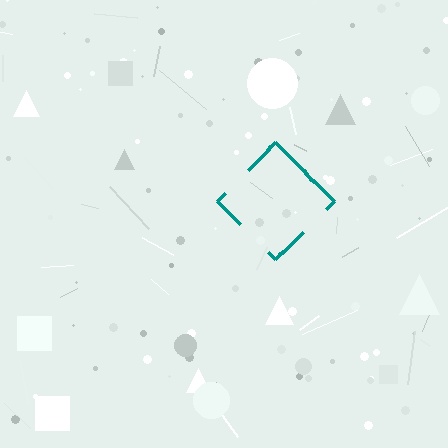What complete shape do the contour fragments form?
The contour fragments form a diamond.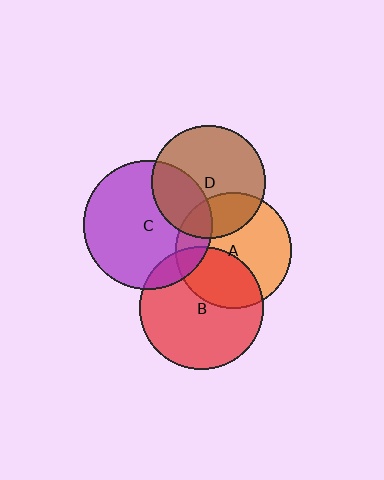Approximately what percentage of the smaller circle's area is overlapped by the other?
Approximately 25%.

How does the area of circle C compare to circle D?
Approximately 1.3 times.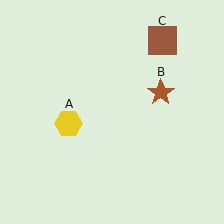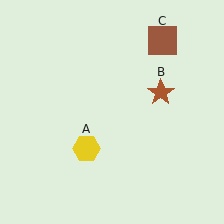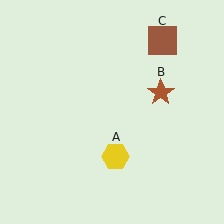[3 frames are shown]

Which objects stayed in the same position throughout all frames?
Brown star (object B) and brown square (object C) remained stationary.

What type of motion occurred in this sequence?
The yellow hexagon (object A) rotated counterclockwise around the center of the scene.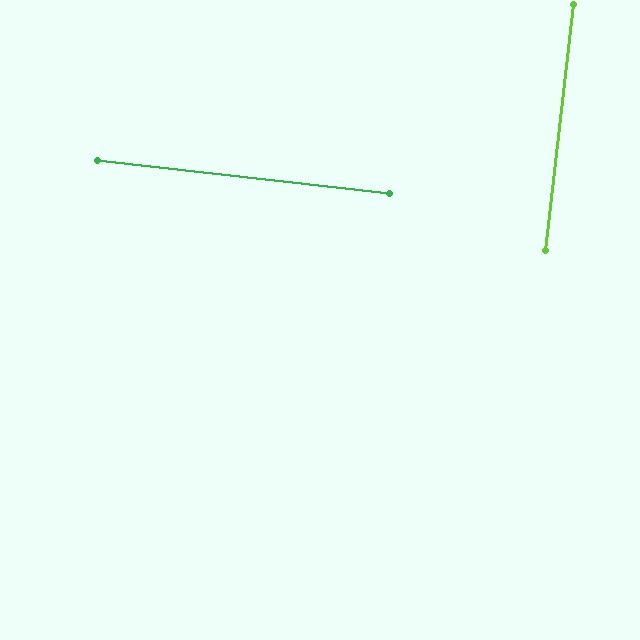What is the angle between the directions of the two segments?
Approximately 90 degrees.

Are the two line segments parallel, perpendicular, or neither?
Perpendicular — they meet at approximately 90°.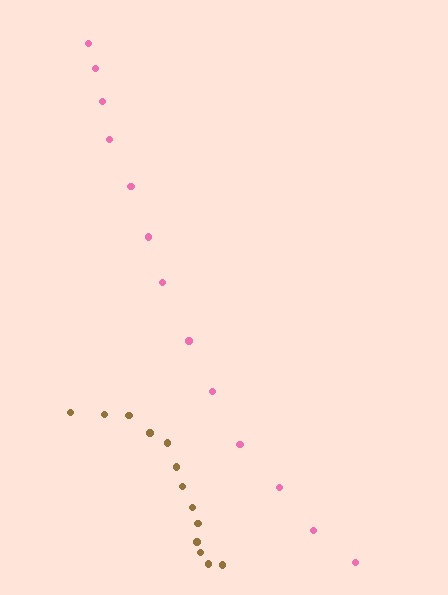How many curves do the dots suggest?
There are 2 distinct paths.